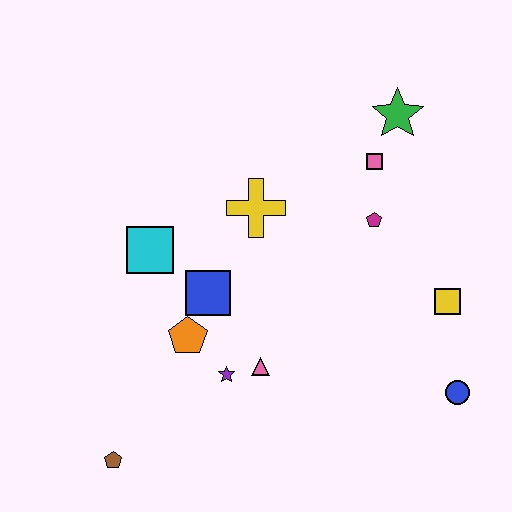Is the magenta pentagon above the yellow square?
Yes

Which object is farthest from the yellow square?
The brown pentagon is farthest from the yellow square.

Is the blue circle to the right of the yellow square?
Yes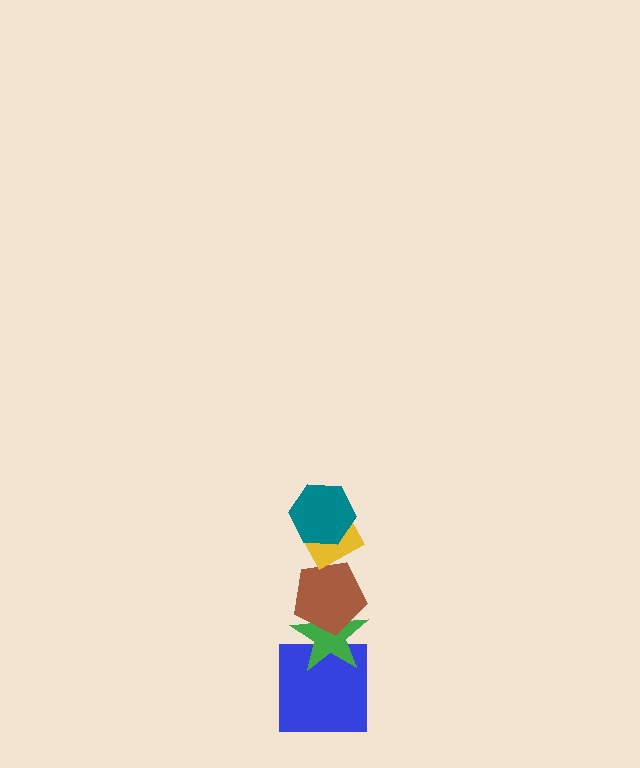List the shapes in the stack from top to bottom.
From top to bottom: the teal hexagon, the yellow diamond, the brown pentagon, the green star, the blue square.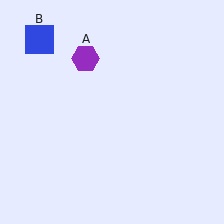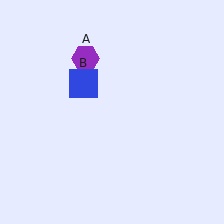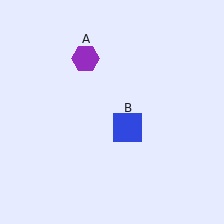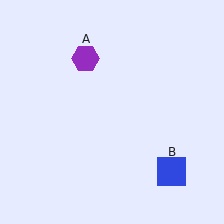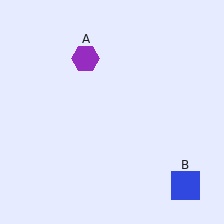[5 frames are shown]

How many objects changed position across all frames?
1 object changed position: blue square (object B).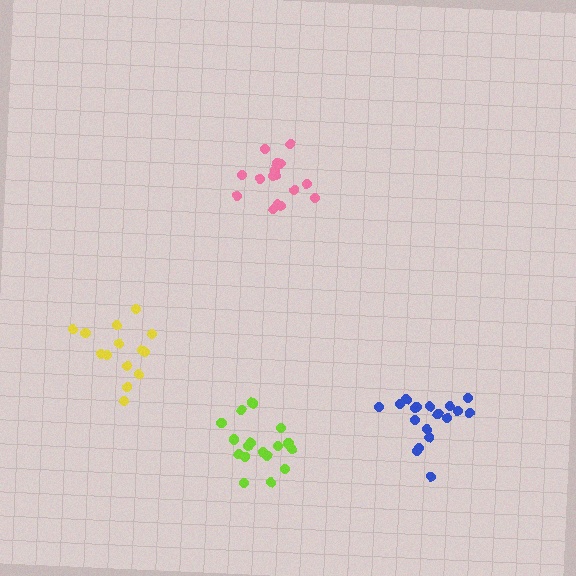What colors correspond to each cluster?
The clusters are colored: pink, yellow, lime, blue.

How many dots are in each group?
Group 1: 16 dots, Group 2: 14 dots, Group 3: 18 dots, Group 4: 18 dots (66 total).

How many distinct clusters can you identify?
There are 4 distinct clusters.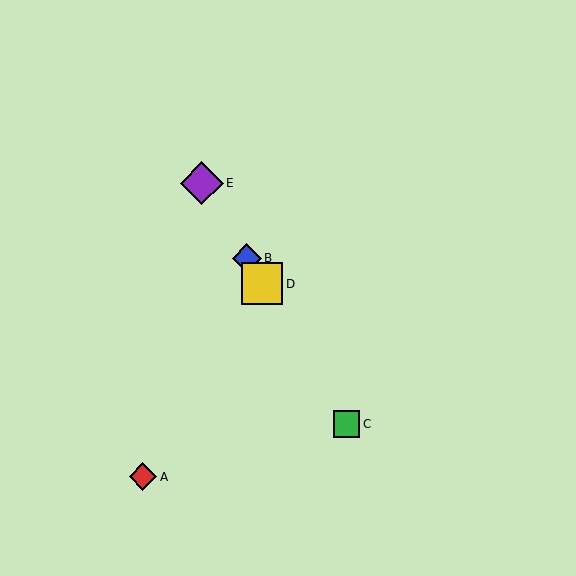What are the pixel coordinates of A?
Object A is at (143, 477).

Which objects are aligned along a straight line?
Objects B, C, D, E are aligned along a straight line.